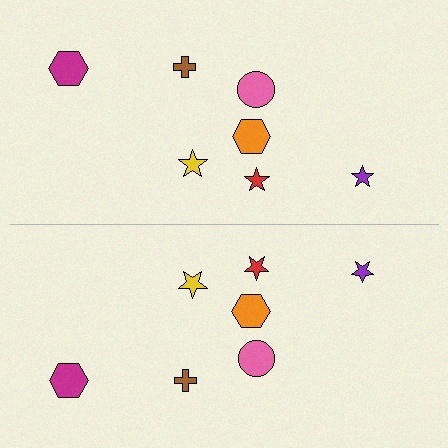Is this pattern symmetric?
Yes, this pattern has bilateral (reflection) symmetry.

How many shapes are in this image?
There are 14 shapes in this image.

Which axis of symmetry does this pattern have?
The pattern has a horizontal axis of symmetry running through the center of the image.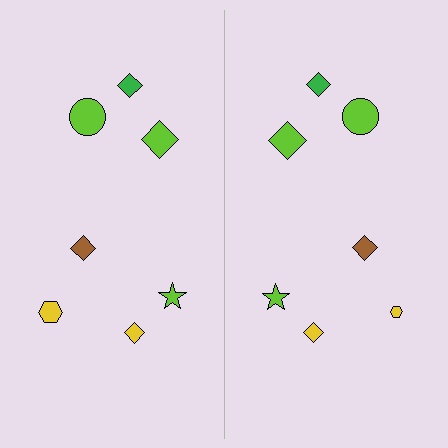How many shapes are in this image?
There are 14 shapes in this image.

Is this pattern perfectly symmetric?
No, the pattern is not perfectly symmetric. The yellow hexagon on the right side has a different size than its mirror counterpart.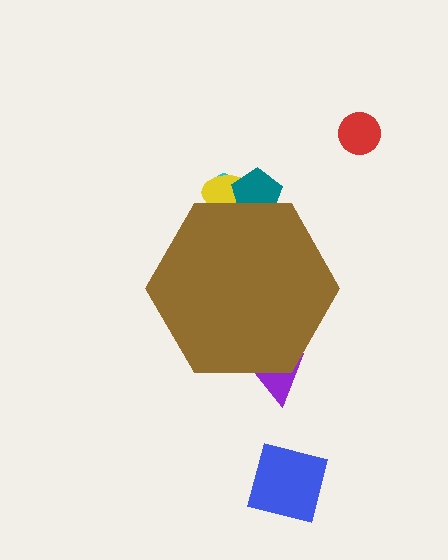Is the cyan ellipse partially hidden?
Yes, the cyan ellipse is partially hidden behind the brown hexagon.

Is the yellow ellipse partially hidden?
Yes, the yellow ellipse is partially hidden behind the brown hexagon.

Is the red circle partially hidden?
No, the red circle is fully visible.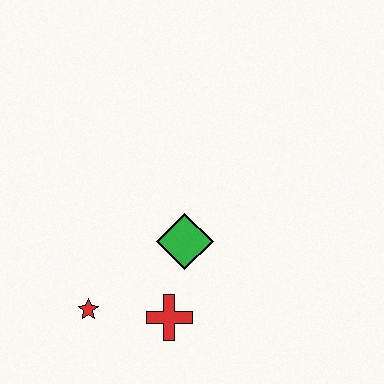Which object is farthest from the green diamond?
The red star is farthest from the green diamond.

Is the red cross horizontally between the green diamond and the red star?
Yes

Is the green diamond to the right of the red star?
Yes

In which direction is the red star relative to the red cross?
The red star is to the left of the red cross.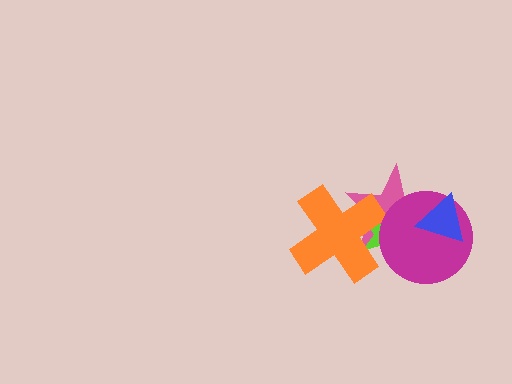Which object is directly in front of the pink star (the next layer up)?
The lime star is directly in front of the pink star.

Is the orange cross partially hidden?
No, no other shape covers it.